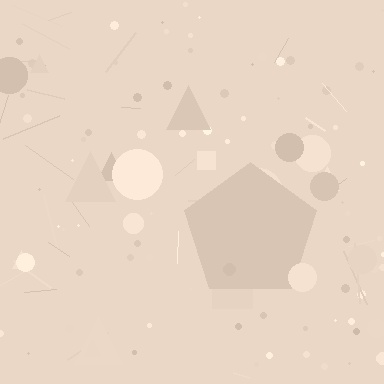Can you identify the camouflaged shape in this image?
The camouflaged shape is a pentagon.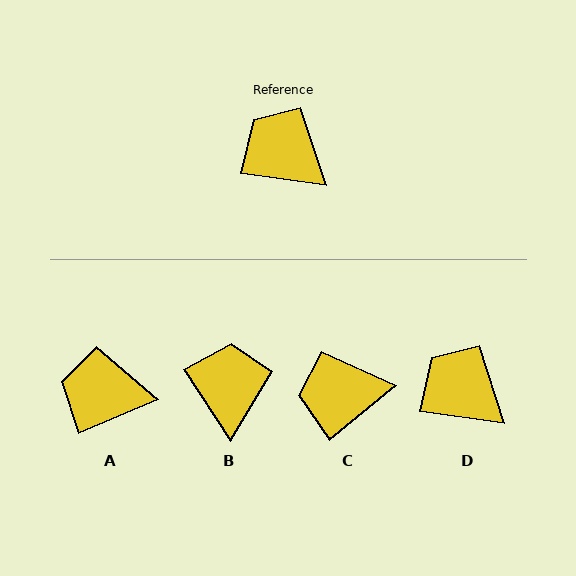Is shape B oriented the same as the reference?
No, it is off by about 49 degrees.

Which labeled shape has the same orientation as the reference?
D.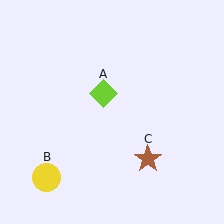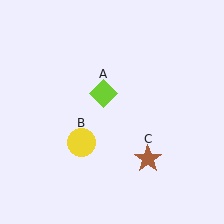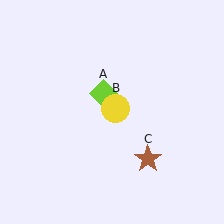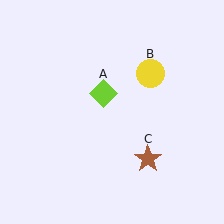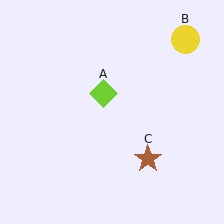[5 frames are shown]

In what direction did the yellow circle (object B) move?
The yellow circle (object B) moved up and to the right.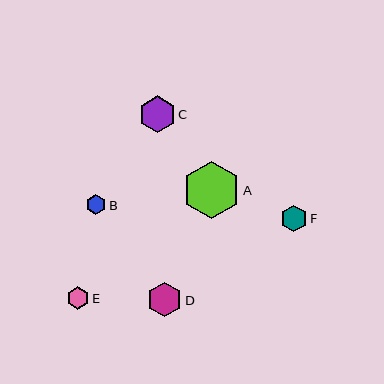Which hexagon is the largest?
Hexagon A is the largest with a size of approximately 57 pixels.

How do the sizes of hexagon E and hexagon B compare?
Hexagon E and hexagon B are approximately the same size.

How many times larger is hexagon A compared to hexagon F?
Hexagon A is approximately 2.2 times the size of hexagon F.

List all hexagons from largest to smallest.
From largest to smallest: A, C, D, F, E, B.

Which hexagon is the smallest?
Hexagon B is the smallest with a size of approximately 21 pixels.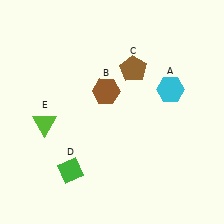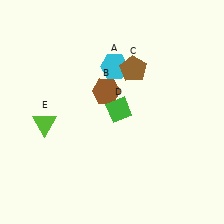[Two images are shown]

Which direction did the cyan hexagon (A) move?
The cyan hexagon (A) moved left.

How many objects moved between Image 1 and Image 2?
2 objects moved between the two images.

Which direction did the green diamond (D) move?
The green diamond (D) moved up.